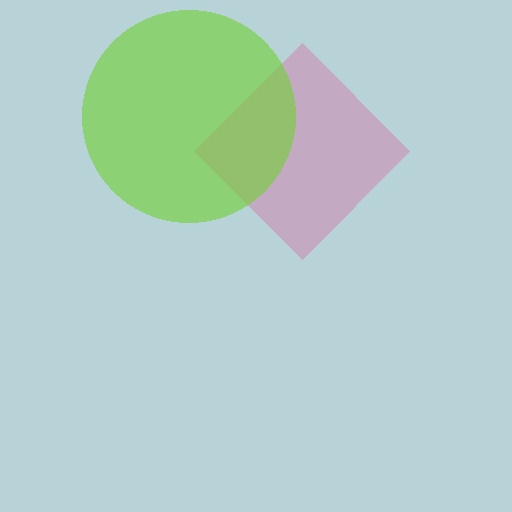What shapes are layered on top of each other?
The layered shapes are: a pink diamond, a lime circle.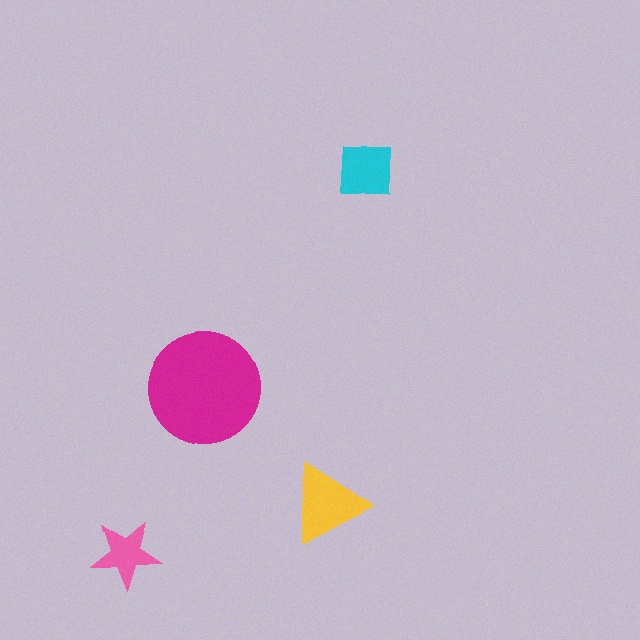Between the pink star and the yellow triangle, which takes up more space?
The yellow triangle.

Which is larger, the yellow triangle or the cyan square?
The yellow triangle.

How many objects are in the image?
There are 4 objects in the image.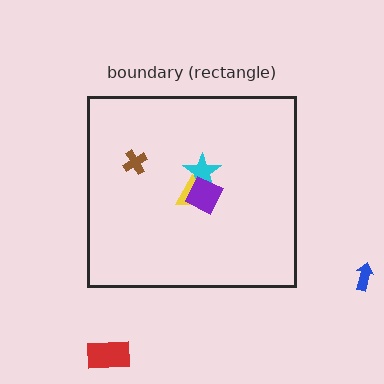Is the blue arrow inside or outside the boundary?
Outside.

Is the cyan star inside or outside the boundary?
Inside.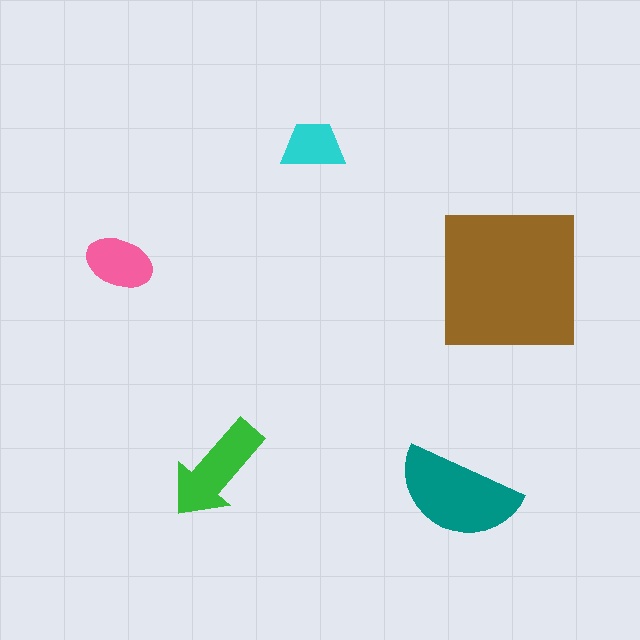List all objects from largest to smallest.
The brown square, the teal semicircle, the green arrow, the pink ellipse, the cyan trapezoid.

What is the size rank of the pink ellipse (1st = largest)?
4th.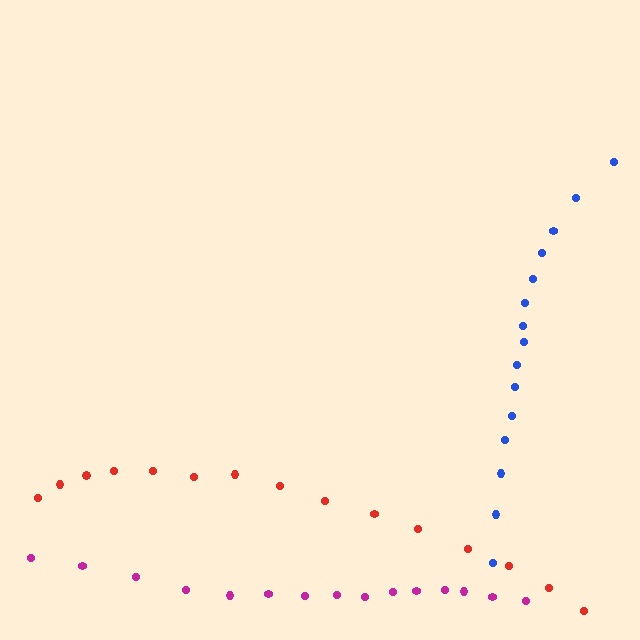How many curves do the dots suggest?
There are 3 distinct paths.